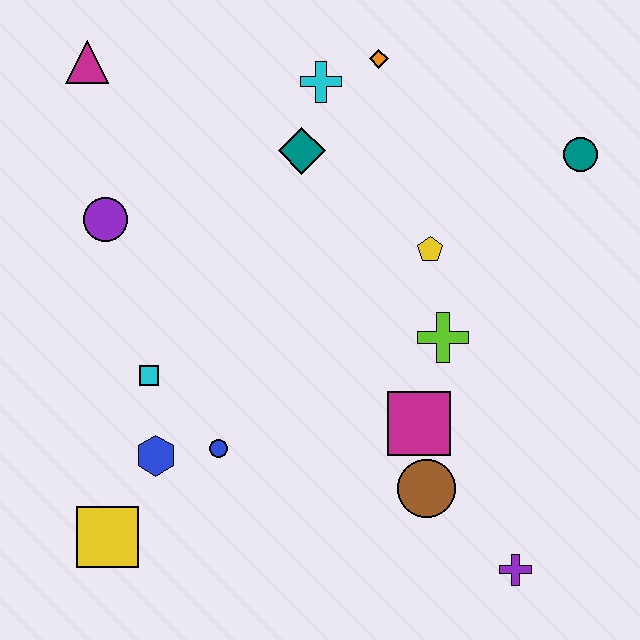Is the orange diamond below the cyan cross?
No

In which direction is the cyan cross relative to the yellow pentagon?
The cyan cross is above the yellow pentagon.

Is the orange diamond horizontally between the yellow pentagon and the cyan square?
Yes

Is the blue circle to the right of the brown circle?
No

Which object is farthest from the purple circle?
The purple cross is farthest from the purple circle.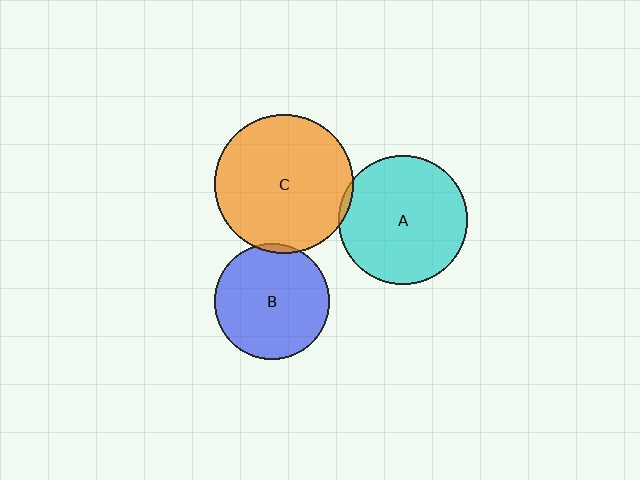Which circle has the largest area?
Circle C (orange).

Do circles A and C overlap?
Yes.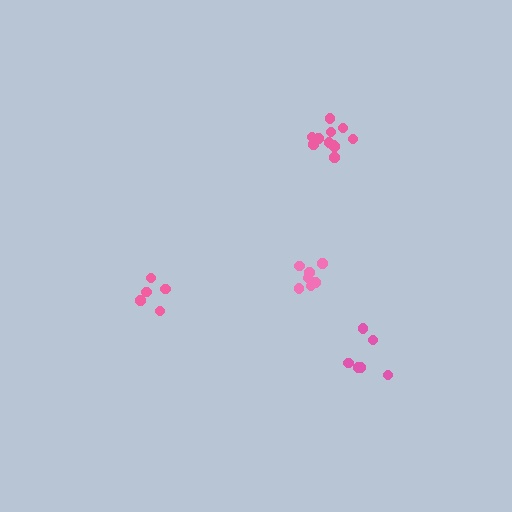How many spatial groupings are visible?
There are 4 spatial groupings.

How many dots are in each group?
Group 1: 5 dots, Group 2: 7 dots, Group 3: 11 dots, Group 4: 6 dots (29 total).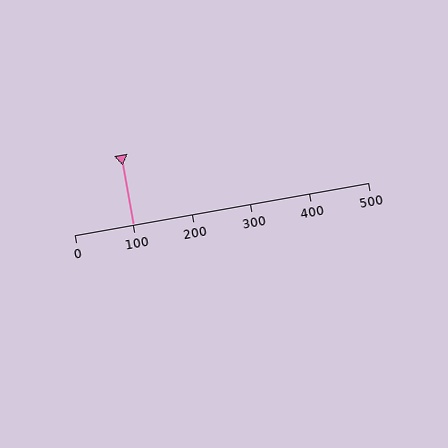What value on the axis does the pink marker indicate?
The marker indicates approximately 100.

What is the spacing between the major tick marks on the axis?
The major ticks are spaced 100 apart.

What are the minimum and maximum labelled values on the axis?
The axis runs from 0 to 500.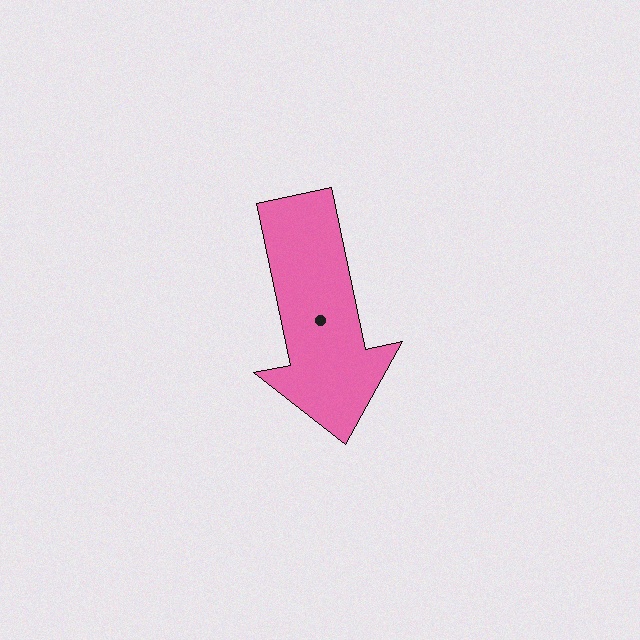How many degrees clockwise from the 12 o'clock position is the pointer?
Approximately 168 degrees.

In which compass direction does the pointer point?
South.